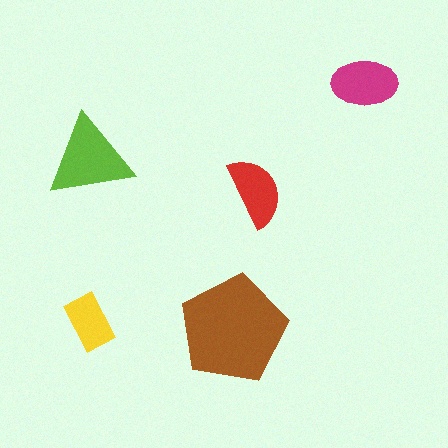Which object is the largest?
The brown pentagon.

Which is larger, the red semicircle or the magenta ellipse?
The magenta ellipse.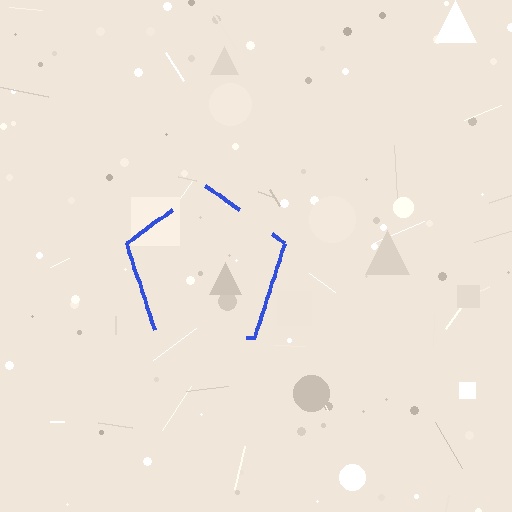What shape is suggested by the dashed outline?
The dashed outline suggests a pentagon.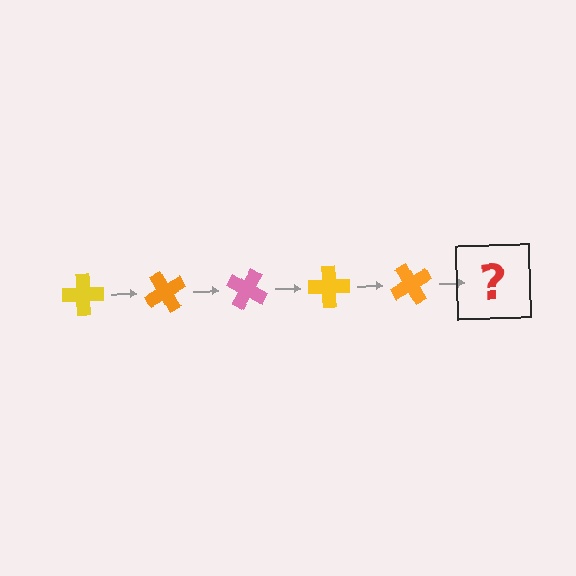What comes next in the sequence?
The next element should be a pink cross, rotated 300 degrees from the start.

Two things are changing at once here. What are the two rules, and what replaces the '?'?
The two rules are that it rotates 60 degrees each step and the color cycles through yellow, orange, and pink. The '?' should be a pink cross, rotated 300 degrees from the start.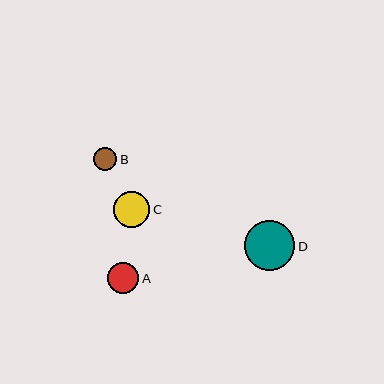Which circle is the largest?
Circle D is the largest with a size of approximately 50 pixels.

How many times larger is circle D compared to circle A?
Circle D is approximately 1.6 times the size of circle A.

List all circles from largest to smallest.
From largest to smallest: D, C, A, B.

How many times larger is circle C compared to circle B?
Circle C is approximately 1.6 times the size of circle B.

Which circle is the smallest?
Circle B is the smallest with a size of approximately 23 pixels.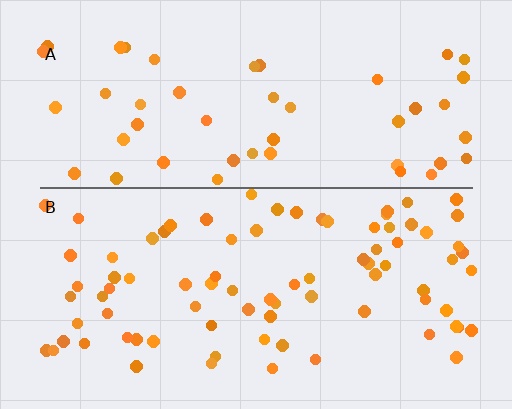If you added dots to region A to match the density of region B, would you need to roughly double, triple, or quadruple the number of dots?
Approximately double.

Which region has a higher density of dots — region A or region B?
B (the bottom).